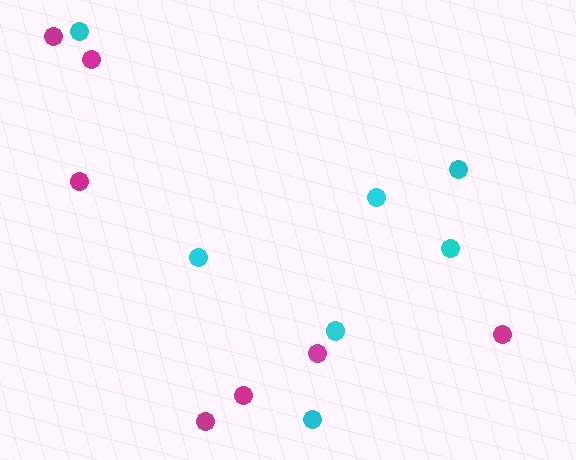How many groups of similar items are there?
There are 2 groups: one group of magenta circles (7) and one group of cyan circles (7).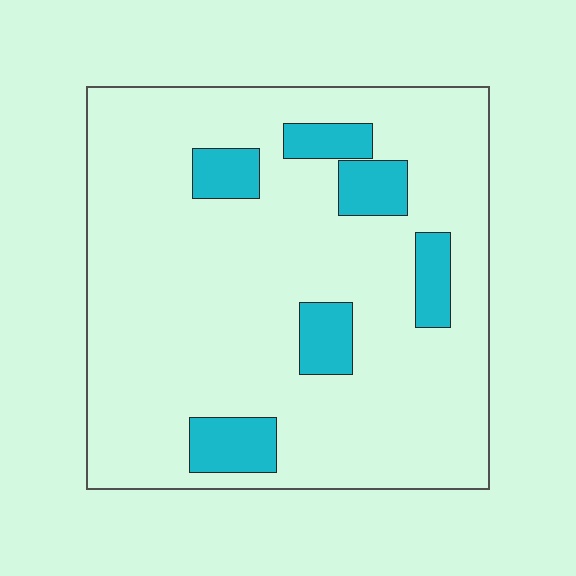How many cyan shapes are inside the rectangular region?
6.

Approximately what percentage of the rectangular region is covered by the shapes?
Approximately 15%.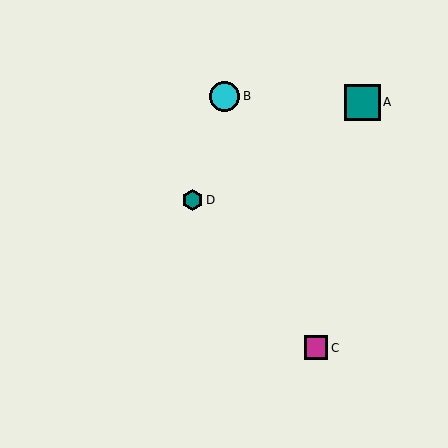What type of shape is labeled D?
Shape D is a teal hexagon.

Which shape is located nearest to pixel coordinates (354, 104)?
The teal square (labeled A) at (362, 102) is nearest to that location.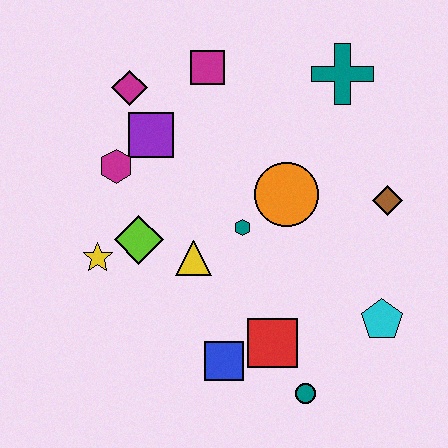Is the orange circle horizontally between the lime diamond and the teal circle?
Yes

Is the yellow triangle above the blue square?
Yes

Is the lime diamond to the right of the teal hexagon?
No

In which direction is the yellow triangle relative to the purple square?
The yellow triangle is below the purple square.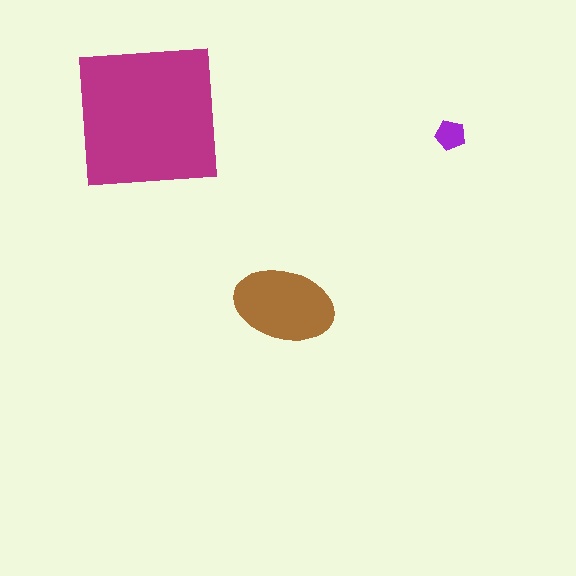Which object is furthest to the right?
The purple pentagon is rightmost.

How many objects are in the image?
There are 3 objects in the image.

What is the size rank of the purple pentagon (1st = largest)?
3rd.